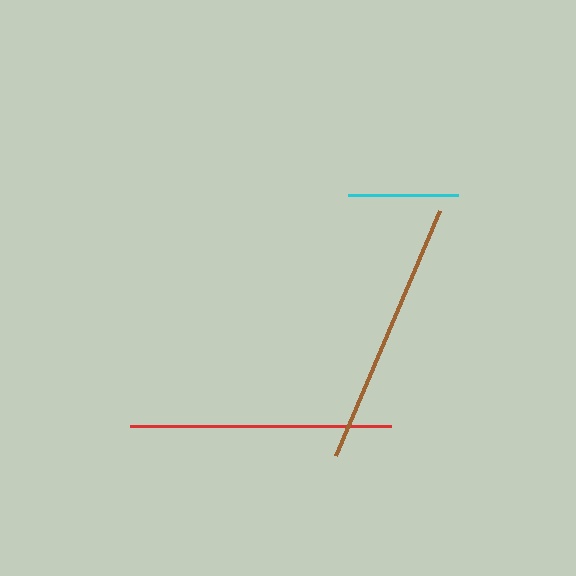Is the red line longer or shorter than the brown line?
The brown line is longer than the red line.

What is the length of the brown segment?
The brown segment is approximately 266 pixels long.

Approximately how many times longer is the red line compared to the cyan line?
The red line is approximately 2.4 times the length of the cyan line.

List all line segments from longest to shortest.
From longest to shortest: brown, red, cyan.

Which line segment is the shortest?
The cyan line is the shortest at approximately 110 pixels.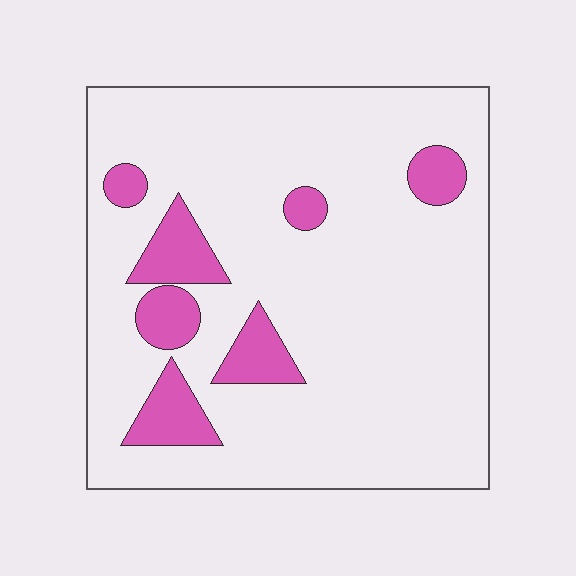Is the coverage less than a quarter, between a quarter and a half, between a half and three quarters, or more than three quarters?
Less than a quarter.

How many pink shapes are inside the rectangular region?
7.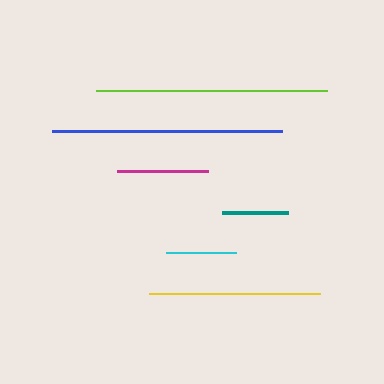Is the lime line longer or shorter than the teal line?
The lime line is longer than the teal line.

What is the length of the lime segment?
The lime segment is approximately 231 pixels long.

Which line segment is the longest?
The lime line is the longest at approximately 231 pixels.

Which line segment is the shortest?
The teal line is the shortest at approximately 66 pixels.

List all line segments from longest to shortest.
From longest to shortest: lime, blue, yellow, magenta, cyan, teal.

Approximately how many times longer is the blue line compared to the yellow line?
The blue line is approximately 1.3 times the length of the yellow line.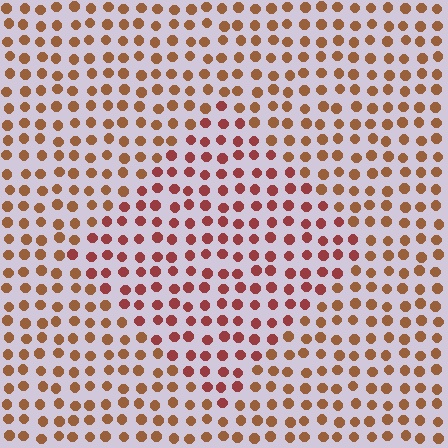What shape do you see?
I see a diamond.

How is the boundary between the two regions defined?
The boundary is defined purely by a slight shift in hue (about 26 degrees). Spacing, size, and orientation are identical on both sides.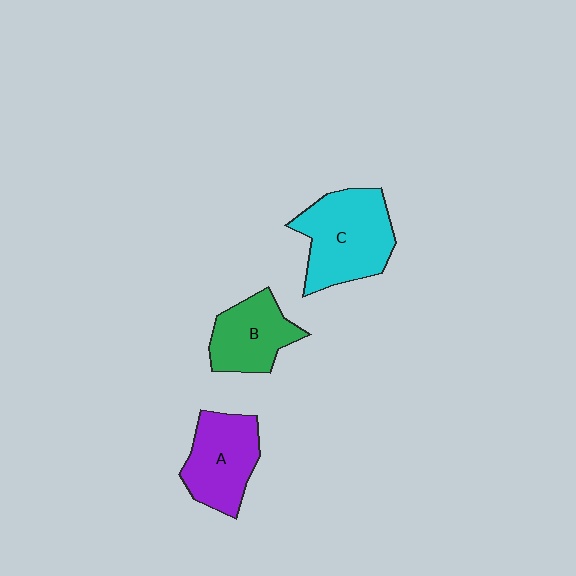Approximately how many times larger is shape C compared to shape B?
Approximately 1.5 times.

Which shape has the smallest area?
Shape B (green).